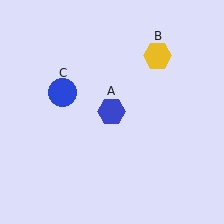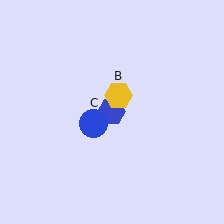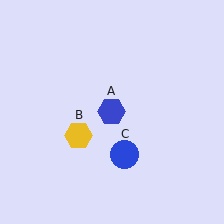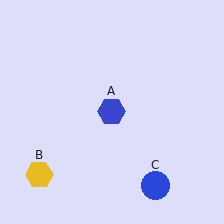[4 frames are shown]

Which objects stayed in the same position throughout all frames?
Blue hexagon (object A) remained stationary.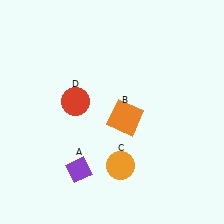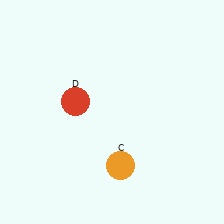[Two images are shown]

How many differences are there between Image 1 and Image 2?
There are 2 differences between the two images.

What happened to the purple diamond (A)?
The purple diamond (A) was removed in Image 2. It was in the bottom-left area of Image 1.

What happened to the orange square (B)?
The orange square (B) was removed in Image 2. It was in the bottom-right area of Image 1.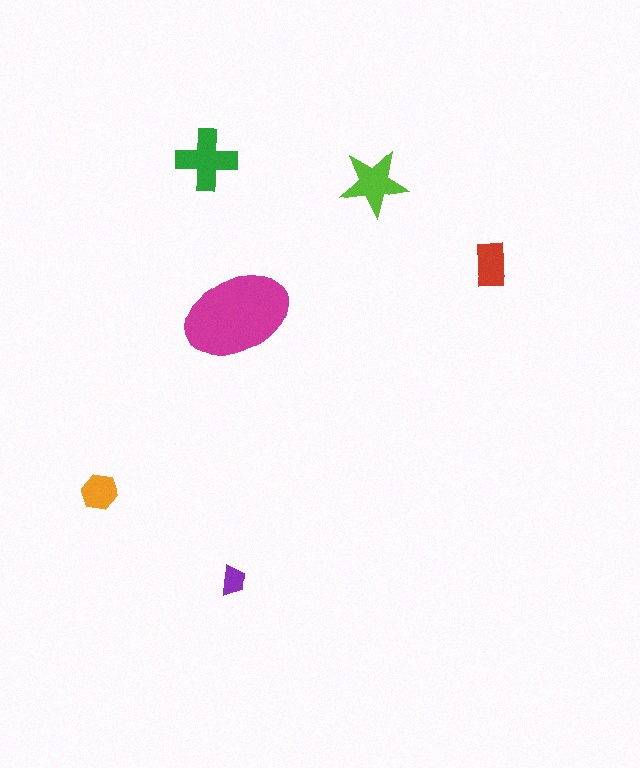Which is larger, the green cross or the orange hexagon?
The green cross.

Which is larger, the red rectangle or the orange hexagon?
The red rectangle.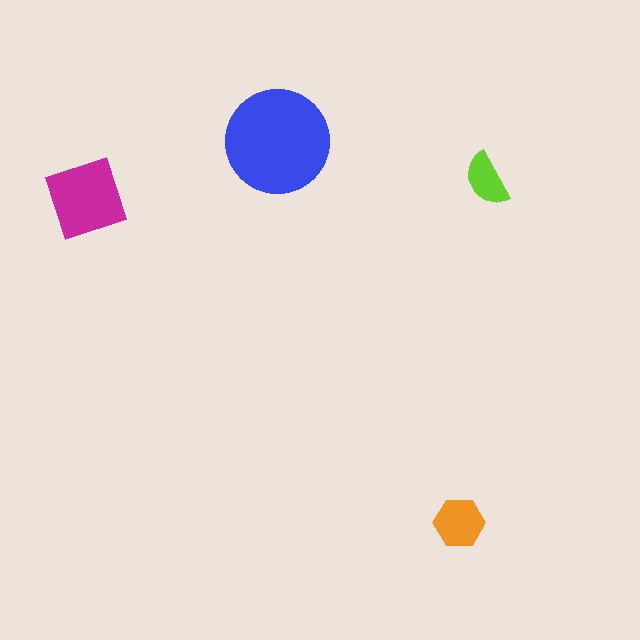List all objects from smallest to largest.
The lime semicircle, the orange hexagon, the magenta diamond, the blue circle.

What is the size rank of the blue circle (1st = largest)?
1st.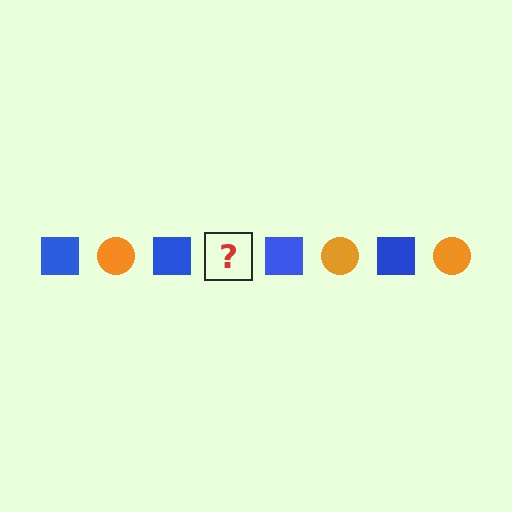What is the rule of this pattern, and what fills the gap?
The rule is that the pattern alternates between blue square and orange circle. The gap should be filled with an orange circle.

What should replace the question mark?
The question mark should be replaced with an orange circle.